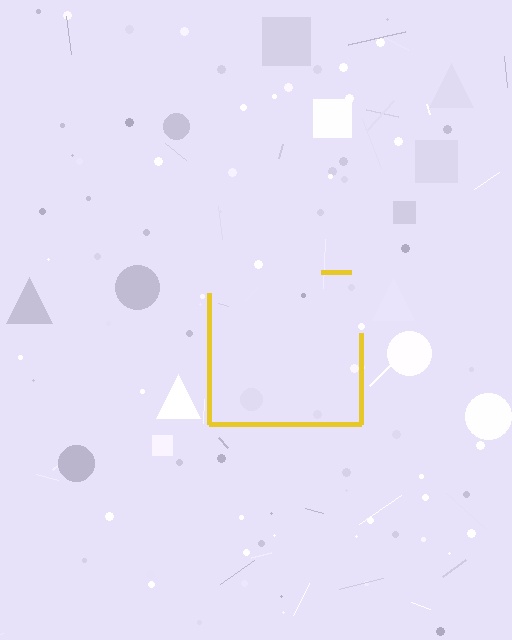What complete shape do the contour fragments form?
The contour fragments form a square.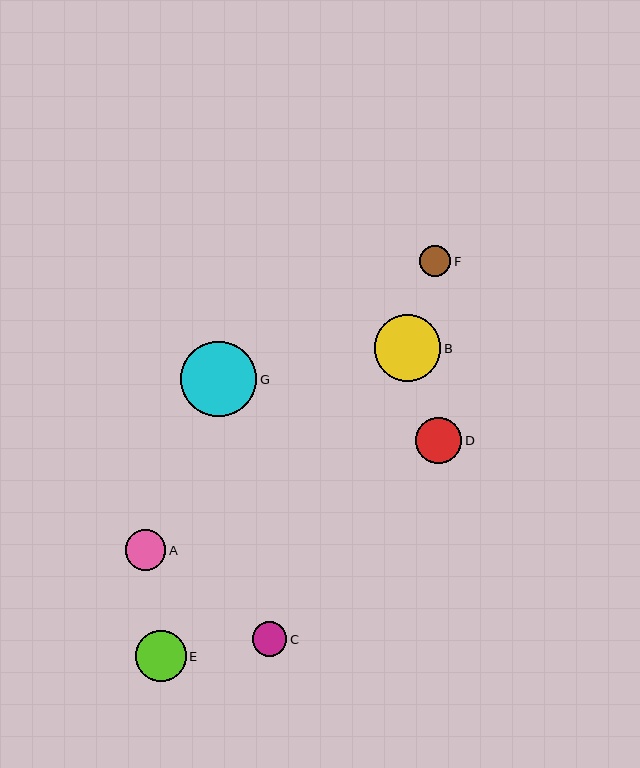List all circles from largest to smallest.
From largest to smallest: G, B, E, D, A, C, F.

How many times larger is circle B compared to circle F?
Circle B is approximately 2.2 times the size of circle F.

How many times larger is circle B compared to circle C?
Circle B is approximately 1.9 times the size of circle C.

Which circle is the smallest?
Circle F is the smallest with a size of approximately 31 pixels.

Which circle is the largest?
Circle G is the largest with a size of approximately 76 pixels.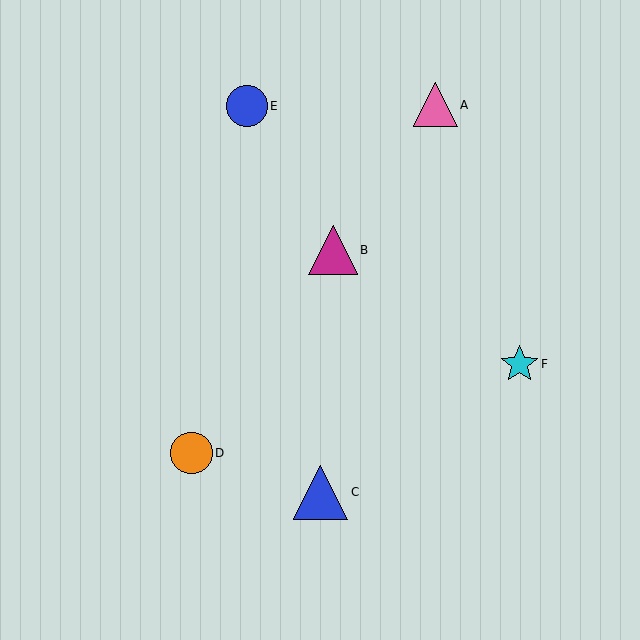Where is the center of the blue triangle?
The center of the blue triangle is at (321, 492).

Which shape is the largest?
The blue triangle (labeled C) is the largest.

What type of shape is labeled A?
Shape A is a pink triangle.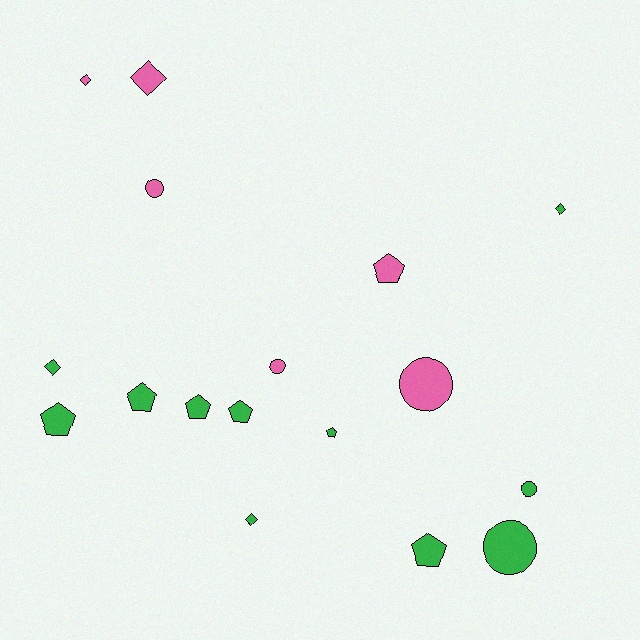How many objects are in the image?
There are 17 objects.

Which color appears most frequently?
Green, with 11 objects.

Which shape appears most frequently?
Pentagon, with 7 objects.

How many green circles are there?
There are 2 green circles.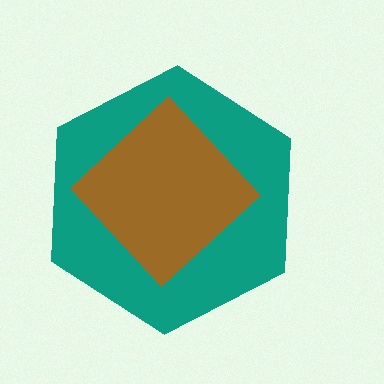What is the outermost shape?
The teal hexagon.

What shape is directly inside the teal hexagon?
The brown diamond.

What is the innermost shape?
The brown diamond.